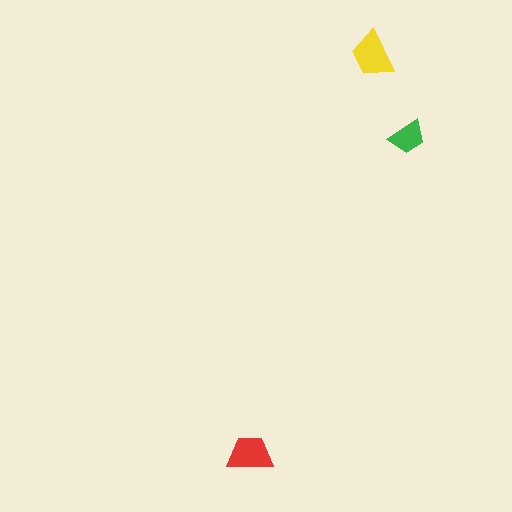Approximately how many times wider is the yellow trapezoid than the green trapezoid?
About 1.5 times wider.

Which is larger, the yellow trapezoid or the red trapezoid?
The yellow one.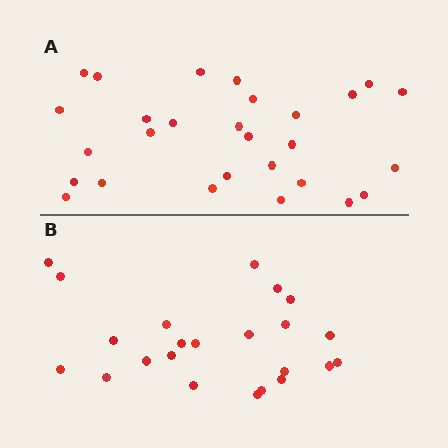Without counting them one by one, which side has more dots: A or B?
Region A (the top region) has more dots.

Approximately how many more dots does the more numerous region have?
Region A has about 5 more dots than region B.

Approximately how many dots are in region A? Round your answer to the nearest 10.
About 30 dots. (The exact count is 28, which rounds to 30.)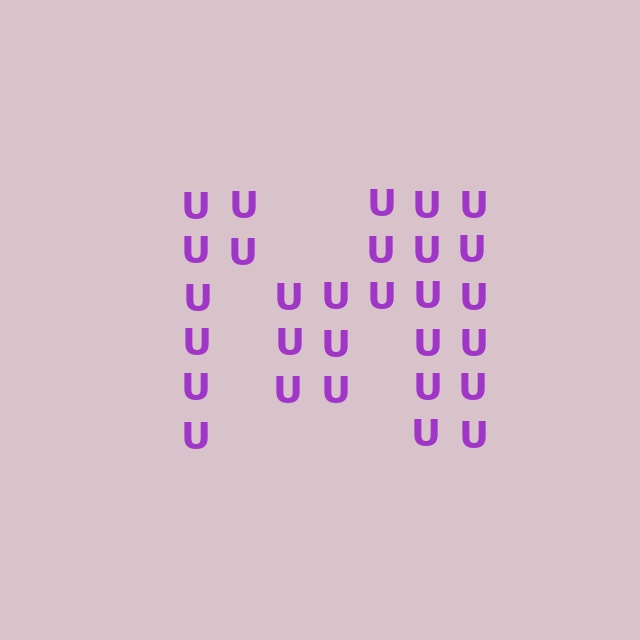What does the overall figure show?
The overall figure shows the letter M.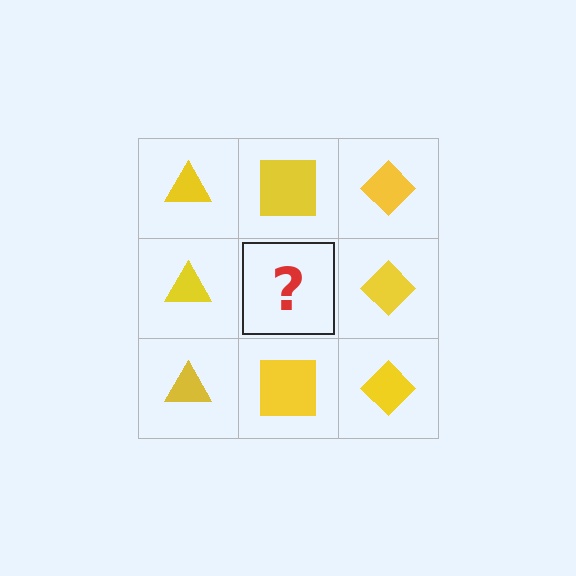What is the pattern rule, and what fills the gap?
The rule is that each column has a consistent shape. The gap should be filled with a yellow square.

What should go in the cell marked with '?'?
The missing cell should contain a yellow square.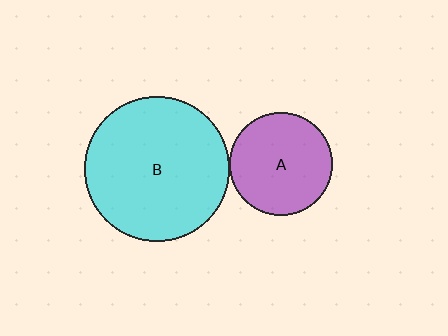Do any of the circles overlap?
No, none of the circles overlap.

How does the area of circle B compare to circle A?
Approximately 2.0 times.